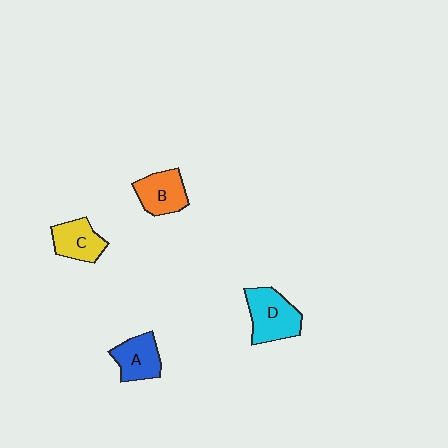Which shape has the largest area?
Shape D (cyan).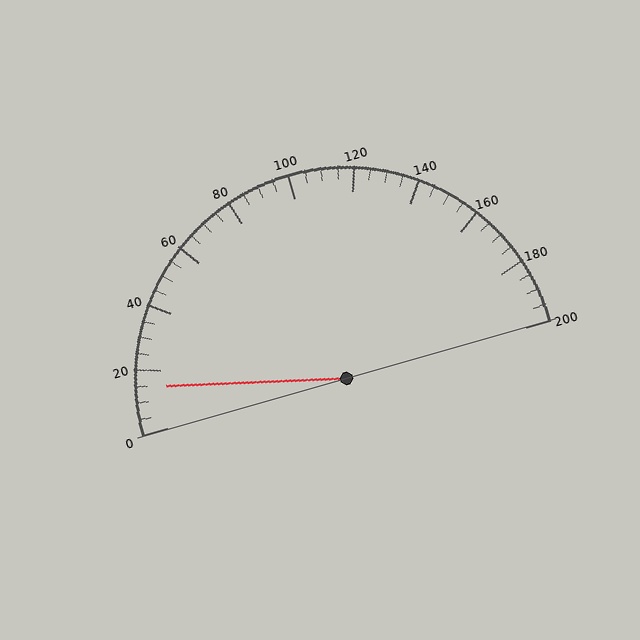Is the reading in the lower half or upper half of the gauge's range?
The reading is in the lower half of the range (0 to 200).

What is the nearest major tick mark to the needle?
The nearest major tick mark is 20.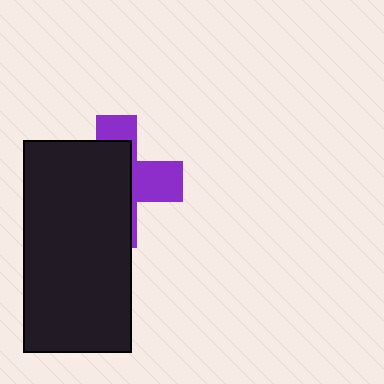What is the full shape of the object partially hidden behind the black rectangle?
The partially hidden object is a purple cross.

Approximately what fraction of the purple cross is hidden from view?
Roughly 62% of the purple cross is hidden behind the black rectangle.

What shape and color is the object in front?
The object in front is a black rectangle.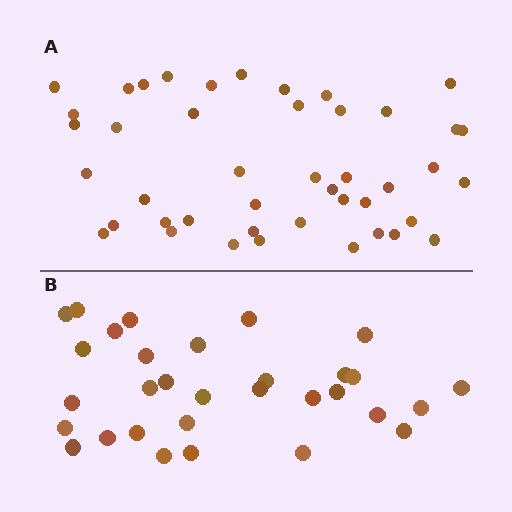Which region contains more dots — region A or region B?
Region A (the top region) has more dots.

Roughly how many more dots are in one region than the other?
Region A has approximately 15 more dots than region B.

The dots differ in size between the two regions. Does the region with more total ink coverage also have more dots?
No. Region B has more total ink coverage because its dots are larger, but region A actually contains more individual dots. Total area can be misleading — the number of items is what matters here.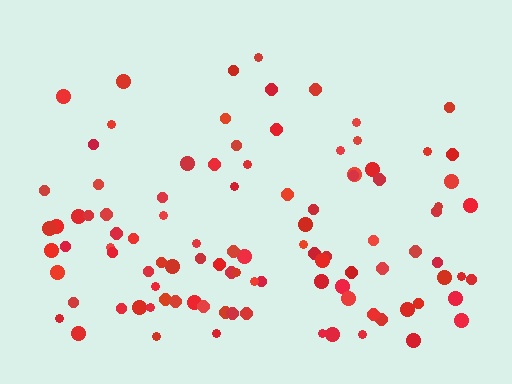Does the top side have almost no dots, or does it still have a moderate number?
Still a moderate number, just noticeably fewer than the bottom.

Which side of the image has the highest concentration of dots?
The bottom.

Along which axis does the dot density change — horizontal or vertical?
Vertical.